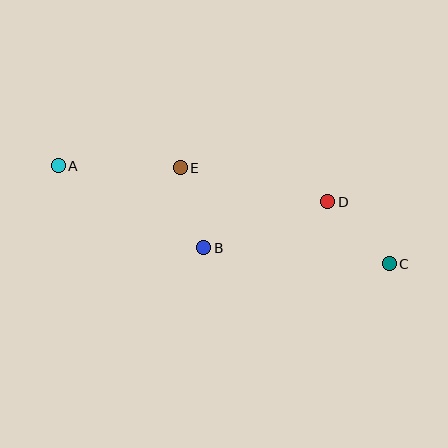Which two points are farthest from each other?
Points A and C are farthest from each other.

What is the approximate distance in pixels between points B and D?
The distance between B and D is approximately 133 pixels.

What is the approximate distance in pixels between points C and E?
The distance between C and E is approximately 230 pixels.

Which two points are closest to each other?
Points B and E are closest to each other.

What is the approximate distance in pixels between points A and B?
The distance between A and B is approximately 167 pixels.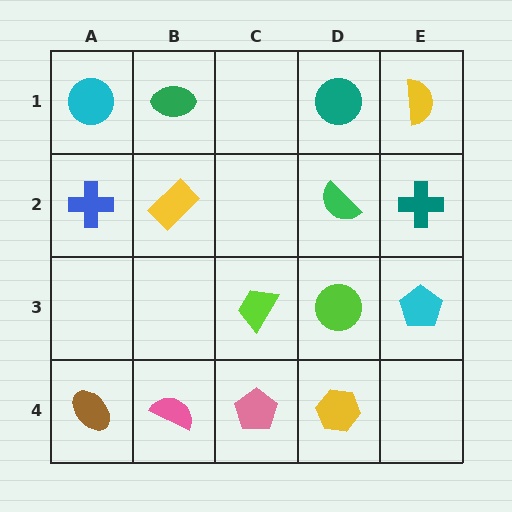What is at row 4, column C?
A pink pentagon.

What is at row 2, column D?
A green semicircle.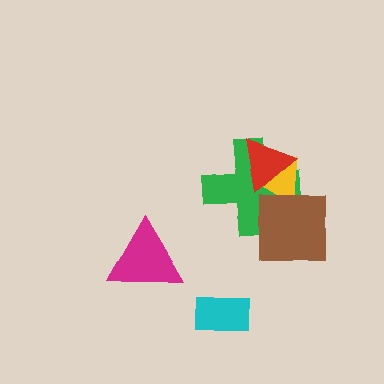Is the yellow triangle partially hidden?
Yes, it is partially covered by another shape.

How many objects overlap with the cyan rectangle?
0 objects overlap with the cyan rectangle.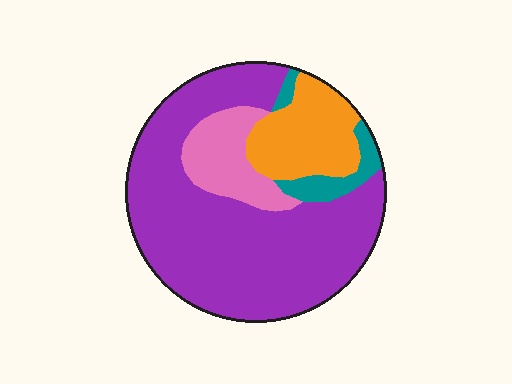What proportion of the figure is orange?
Orange covers 16% of the figure.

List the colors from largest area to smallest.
From largest to smallest: purple, orange, pink, teal.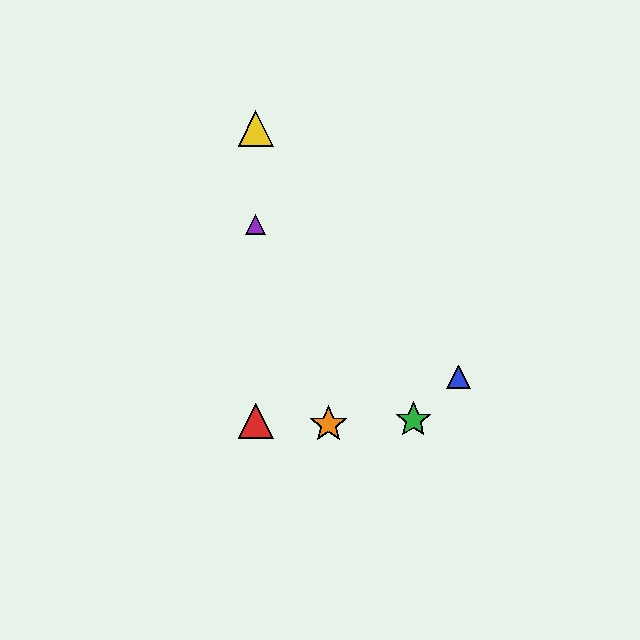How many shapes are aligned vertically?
3 shapes (the red triangle, the yellow triangle, the purple triangle) are aligned vertically.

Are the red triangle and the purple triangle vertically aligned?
Yes, both are at x≈256.